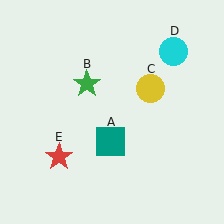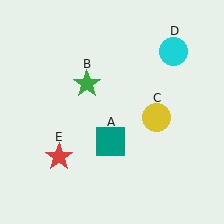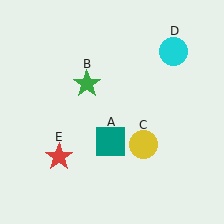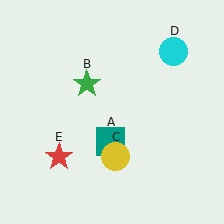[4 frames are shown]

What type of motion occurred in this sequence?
The yellow circle (object C) rotated clockwise around the center of the scene.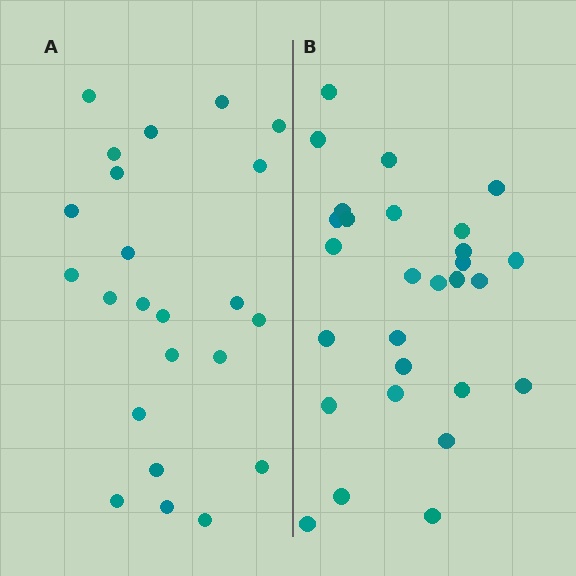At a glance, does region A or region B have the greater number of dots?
Region B (the right region) has more dots.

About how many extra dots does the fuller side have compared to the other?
Region B has about 5 more dots than region A.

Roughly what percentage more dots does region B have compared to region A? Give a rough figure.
About 20% more.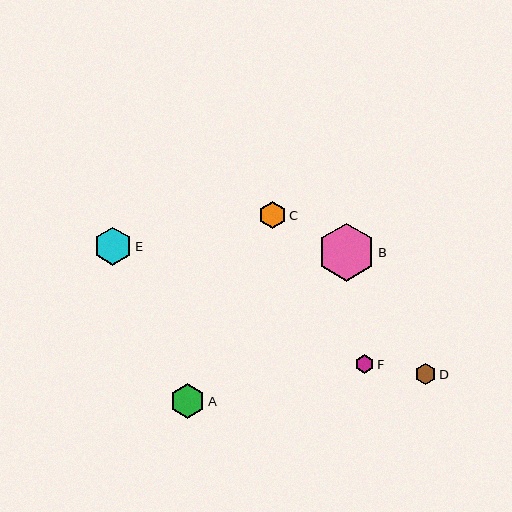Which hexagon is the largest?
Hexagon B is the largest with a size of approximately 57 pixels.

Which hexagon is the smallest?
Hexagon F is the smallest with a size of approximately 19 pixels.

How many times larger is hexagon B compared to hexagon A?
Hexagon B is approximately 1.6 times the size of hexagon A.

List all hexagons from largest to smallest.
From largest to smallest: B, E, A, C, D, F.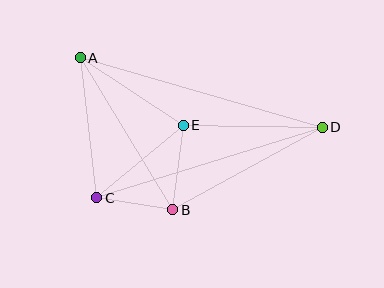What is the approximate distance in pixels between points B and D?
The distance between B and D is approximately 171 pixels.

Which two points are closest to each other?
Points B and C are closest to each other.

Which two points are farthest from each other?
Points A and D are farthest from each other.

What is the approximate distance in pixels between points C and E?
The distance between C and E is approximately 113 pixels.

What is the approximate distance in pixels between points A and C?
The distance between A and C is approximately 141 pixels.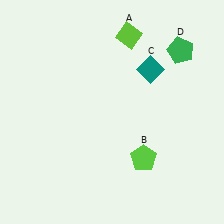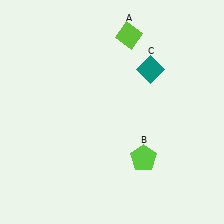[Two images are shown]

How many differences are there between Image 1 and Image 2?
There is 1 difference between the two images.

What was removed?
The green pentagon (D) was removed in Image 2.